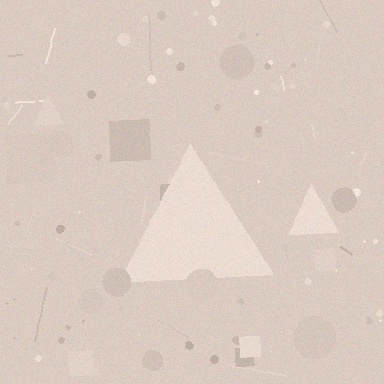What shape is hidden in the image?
A triangle is hidden in the image.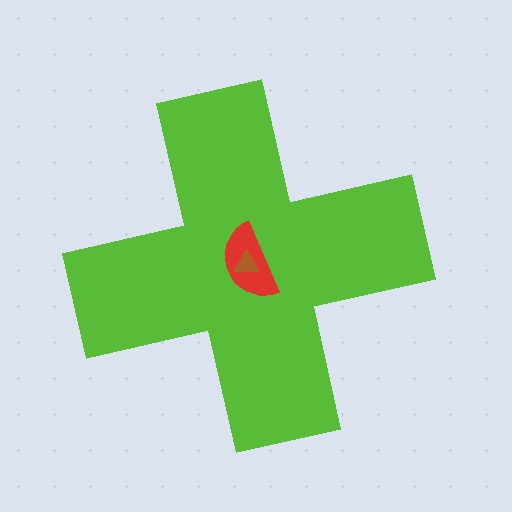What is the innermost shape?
The brown triangle.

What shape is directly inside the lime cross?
The red semicircle.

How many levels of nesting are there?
3.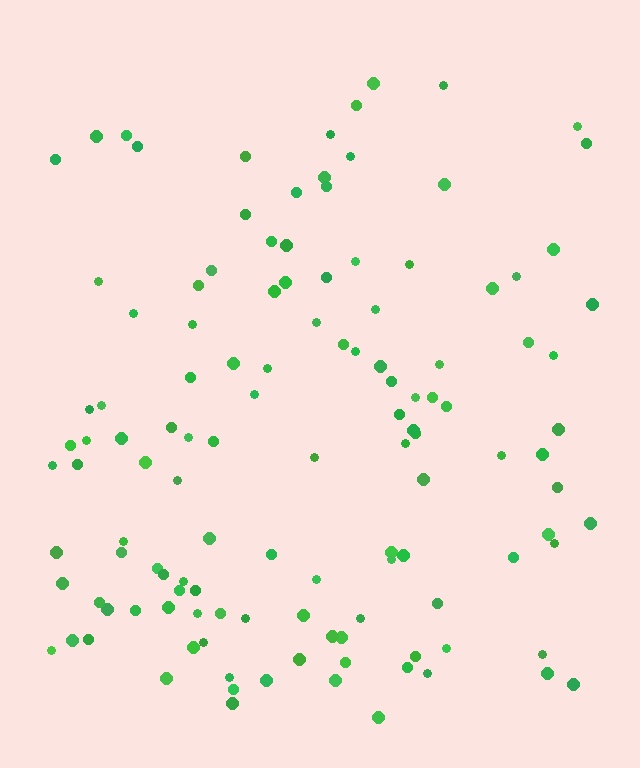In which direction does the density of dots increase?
From top to bottom, with the bottom side densest.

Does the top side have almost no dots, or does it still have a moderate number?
Still a moderate number, just noticeably fewer than the bottom.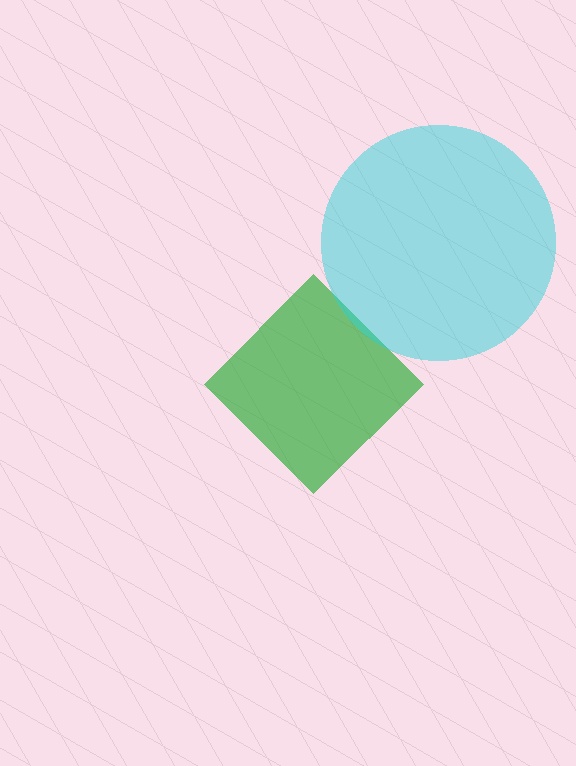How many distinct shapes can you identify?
There are 2 distinct shapes: a green diamond, a cyan circle.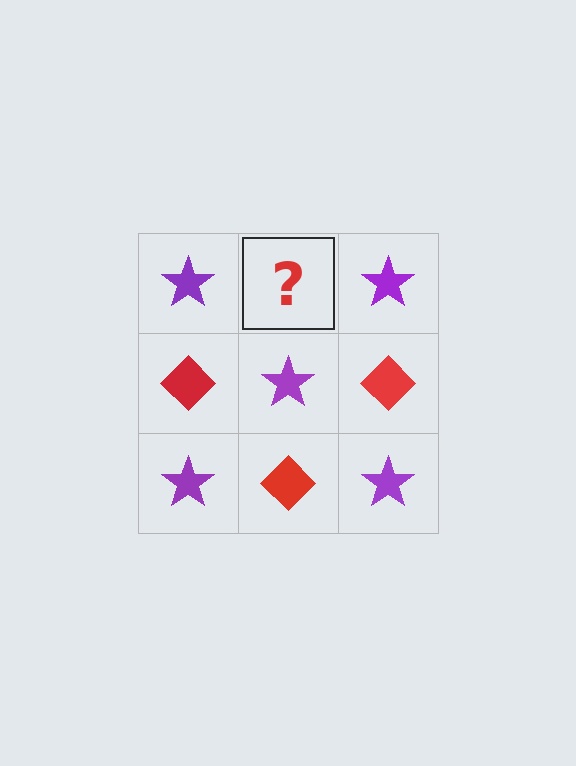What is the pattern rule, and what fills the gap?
The rule is that it alternates purple star and red diamond in a checkerboard pattern. The gap should be filled with a red diamond.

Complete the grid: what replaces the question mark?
The question mark should be replaced with a red diamond.